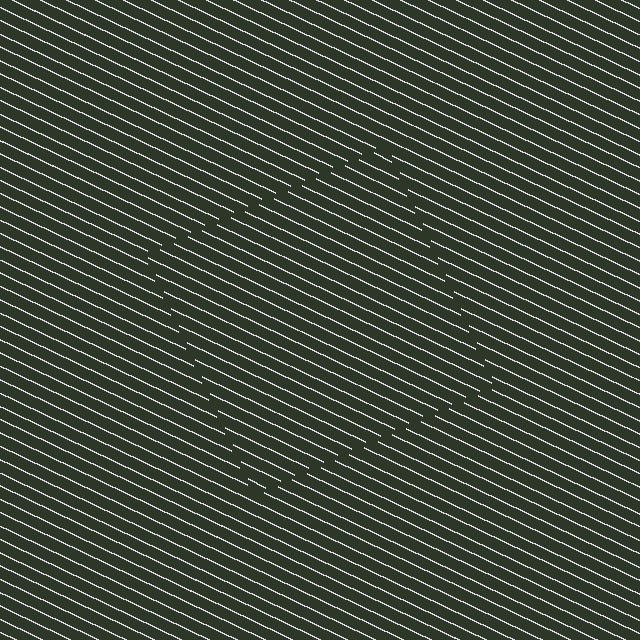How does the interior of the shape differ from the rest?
The interior of the shape contains the same grating, shifted by half a period — the contour is defined by the phase discontinuity where line-ends from the inner and outer gratings abut.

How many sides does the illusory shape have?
4 sides — the line-ends trace a square.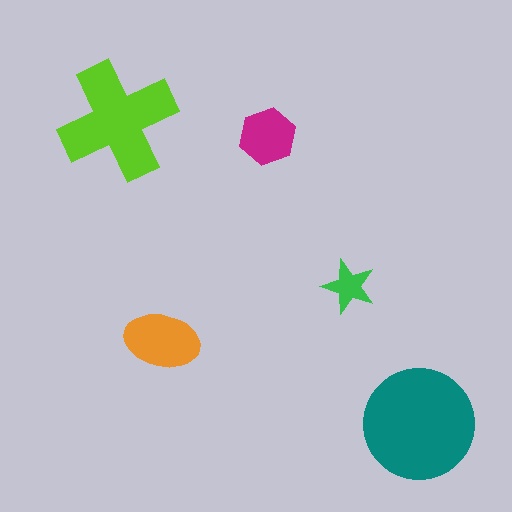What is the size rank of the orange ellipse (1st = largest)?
3rd.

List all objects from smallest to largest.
The green star, the magenta hexagon, the orange ellipse, the lime cross, the teal circle.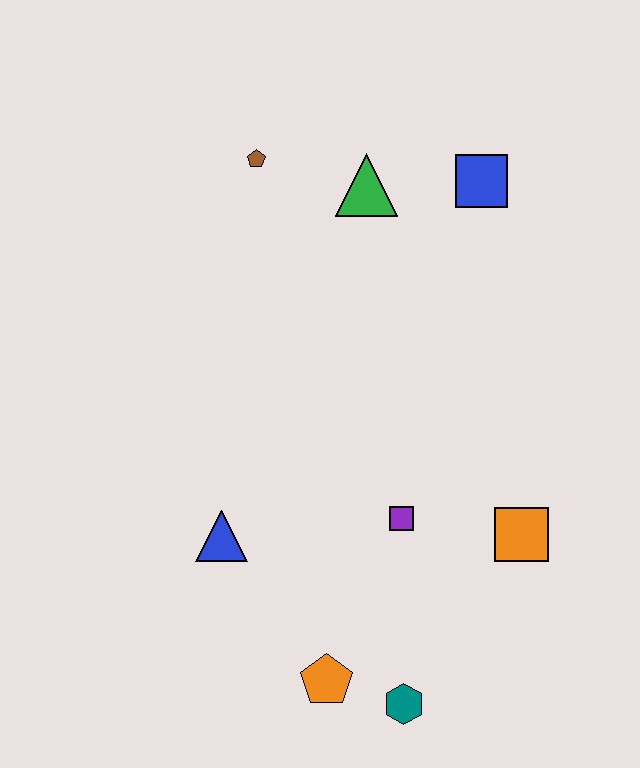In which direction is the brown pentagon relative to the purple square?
The brown pentagon is above the purple square.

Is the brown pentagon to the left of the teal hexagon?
Yes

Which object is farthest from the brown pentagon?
The teal hexagon is farthest from the brown pentagon.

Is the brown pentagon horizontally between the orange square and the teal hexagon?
No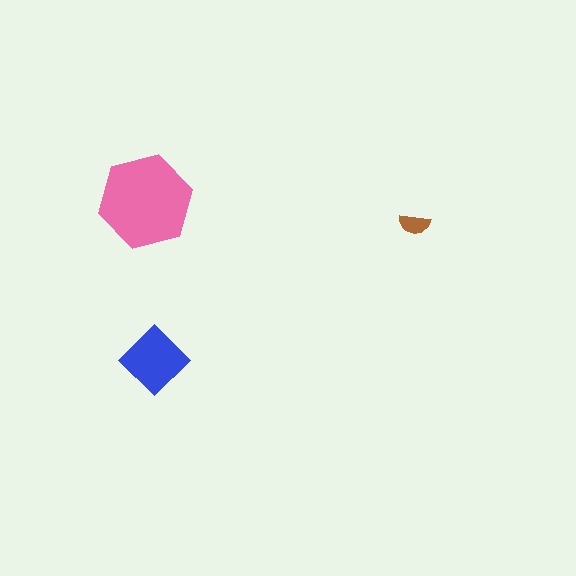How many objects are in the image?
There are 3 objects in the image.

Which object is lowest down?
The blue diamond is bottommost.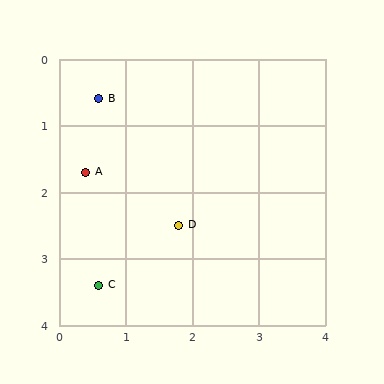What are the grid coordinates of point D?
Point D is at approximately (1.8, 2.5).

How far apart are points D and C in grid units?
Points D and C are about 1.5 grid units apart.